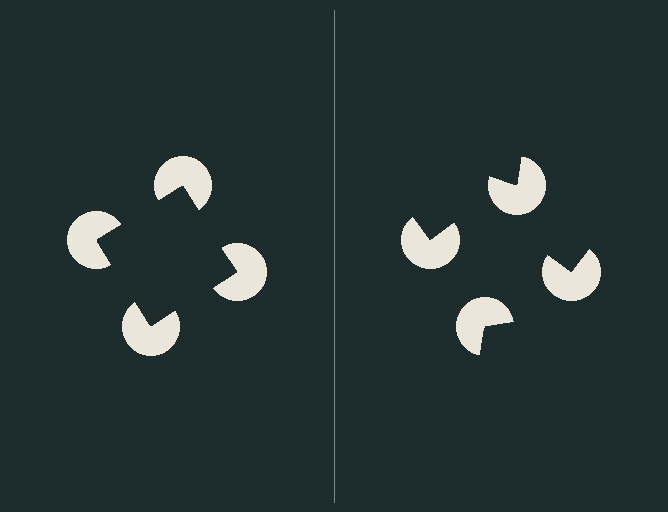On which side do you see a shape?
An illusory square appears on the left side. On the right side the wedge cuts are rotated, so no coherent shape forms.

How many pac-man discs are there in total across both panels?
8 — 4 on each side.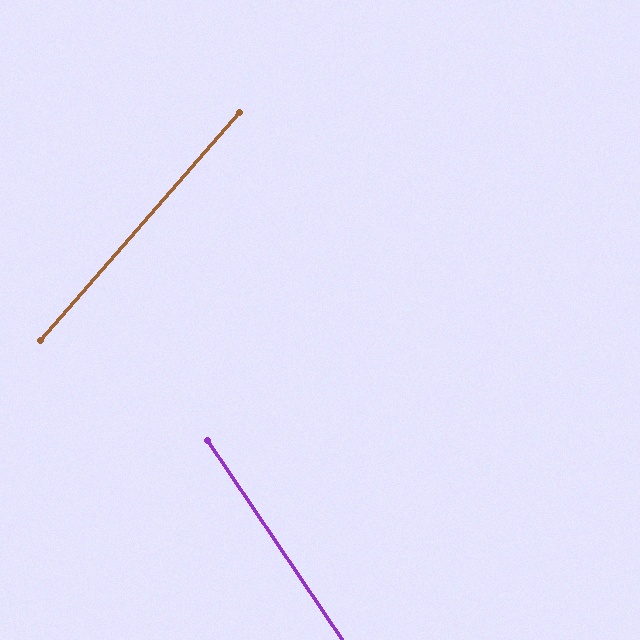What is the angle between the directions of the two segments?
Approximately 75 degrees.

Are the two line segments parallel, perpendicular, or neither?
Neither parallel nor perpendicular — they differ by about 75°.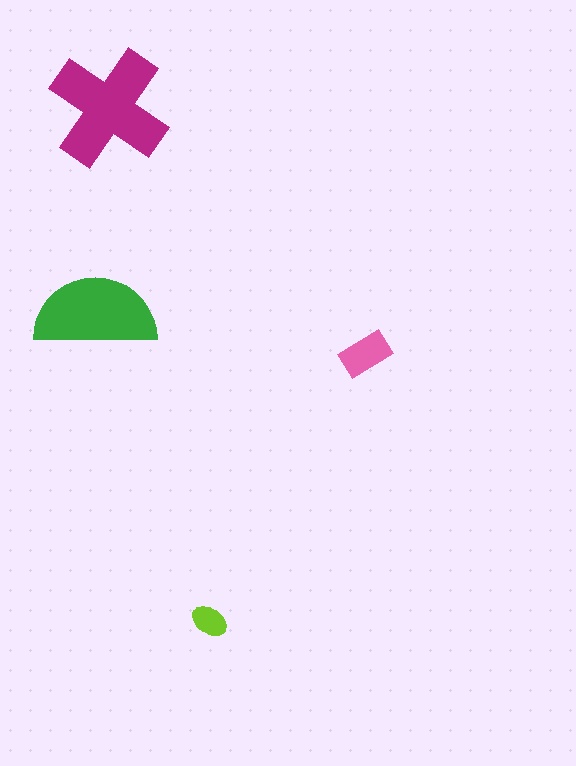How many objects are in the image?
There are 4 objects in the image.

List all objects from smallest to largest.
The lime ellipse, the pink rectangle, the green semicircle, the magenta cross.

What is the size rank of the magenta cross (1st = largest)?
1st.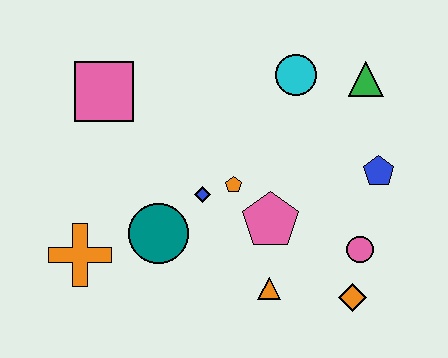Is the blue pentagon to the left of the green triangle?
No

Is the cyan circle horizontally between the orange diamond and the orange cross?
Yes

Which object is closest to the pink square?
The blue diamond is closest to the pink square.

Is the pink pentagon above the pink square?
No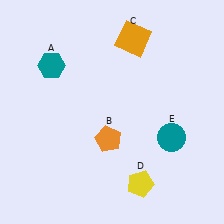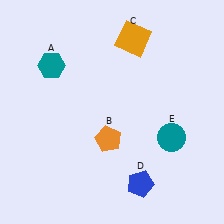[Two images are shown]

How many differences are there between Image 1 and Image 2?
There is 1 difference between the two images.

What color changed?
The pentagon (D) changed from yellow in Image 1 to blue in Image 2.